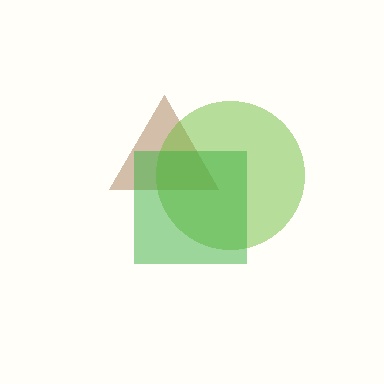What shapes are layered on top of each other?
The layered shapes are: a brown triangle, a lime circle, a green square.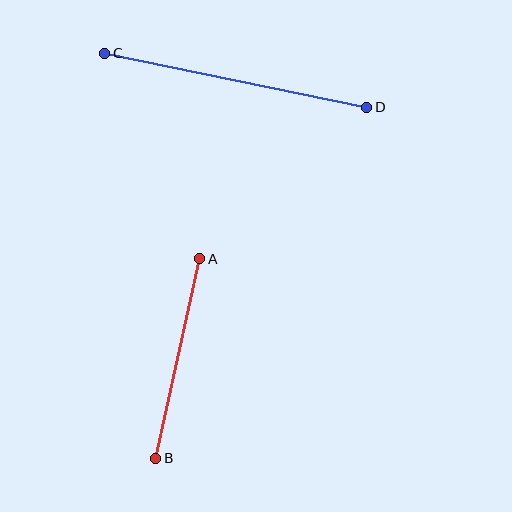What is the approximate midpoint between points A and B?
The midpoint is at approximately (178, 358) pixels.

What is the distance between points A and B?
The distance is approximately 204 pixels.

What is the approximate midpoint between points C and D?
The midpoint is at approximately (236, 80) pixels.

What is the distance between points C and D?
The distance is approximately 268 pixels.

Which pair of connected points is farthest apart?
Points C and D are farthest apart.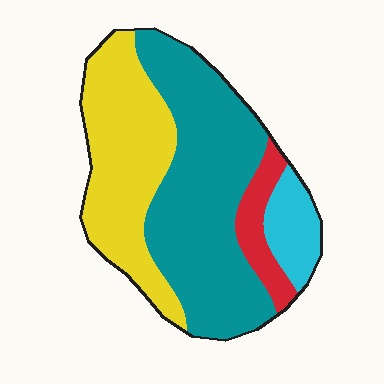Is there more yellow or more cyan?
Yellow.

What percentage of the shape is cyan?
Cyan takes up about one tenth (1/10) of the shape.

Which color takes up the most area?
Teal, at roughly 50%.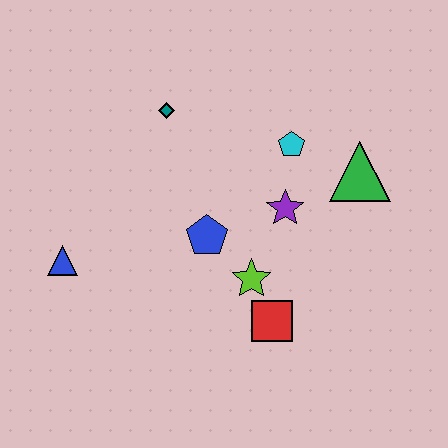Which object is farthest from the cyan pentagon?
The blue triangle is farthest from the cyan pentagon.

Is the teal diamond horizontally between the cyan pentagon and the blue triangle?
Yes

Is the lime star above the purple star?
No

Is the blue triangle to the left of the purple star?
Yes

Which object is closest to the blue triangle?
The blue pentagon is closest to the blue triangle.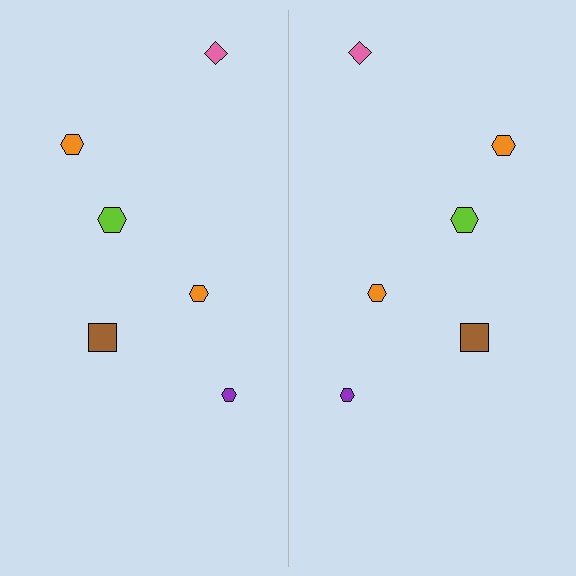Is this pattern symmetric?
Yes, this pattern has bilateral (reflection) symmetry.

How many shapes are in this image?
There are 12 shapes in this image.